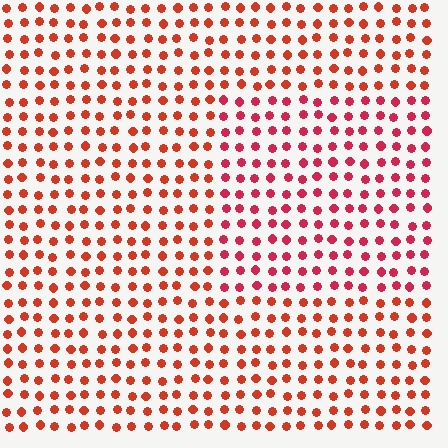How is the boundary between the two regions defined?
The boundary is defined purely by a slight shift in hue (about 23 degrees). Spacing, size, and orientation are identical on both sides.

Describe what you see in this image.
The image is filled with small red elements in a uniform arrangement. A rectangle-shaped region is visible where the elements are tinted to a slightly different hue, forming a subtle color boundary.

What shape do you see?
I see a rectangle.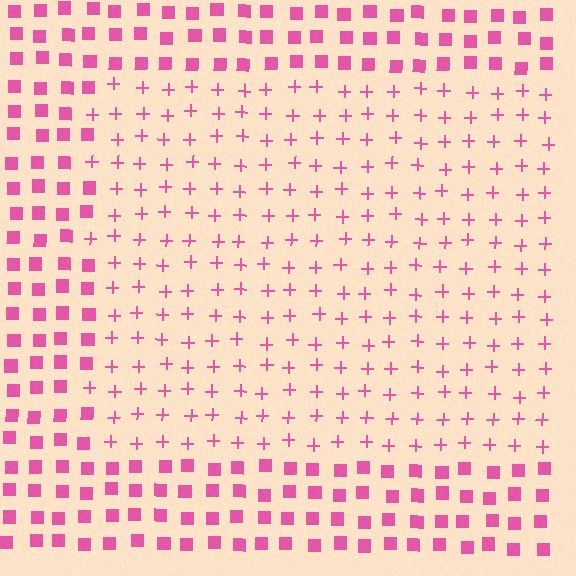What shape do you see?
I see a rectangle.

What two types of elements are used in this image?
The image uses plus signs inside the rectangle region and squares outside it.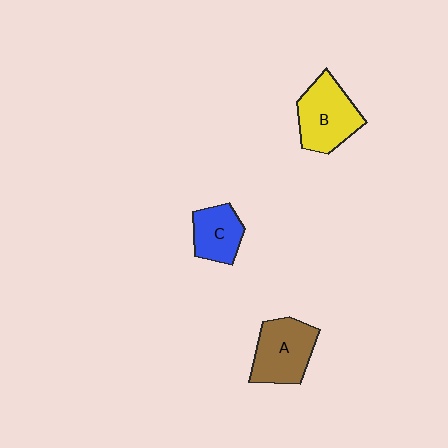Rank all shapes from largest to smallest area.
From largest to smallest: B (yellow), A (brown), C (blue).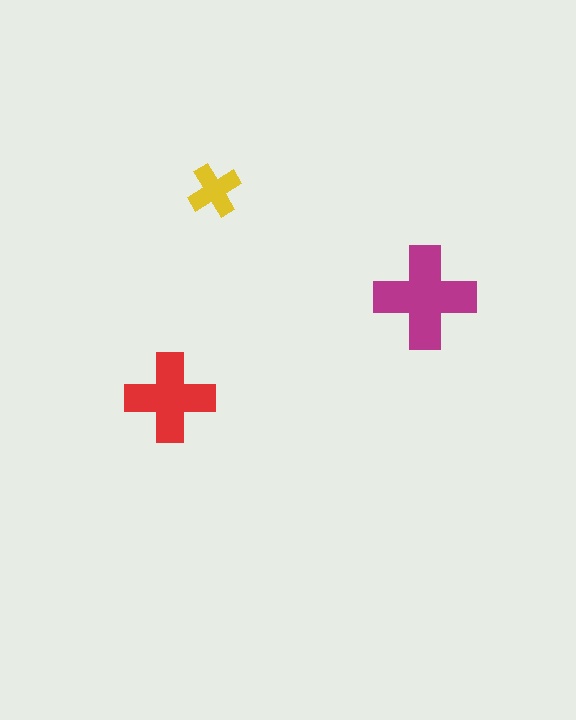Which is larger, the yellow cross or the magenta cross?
The magenta one.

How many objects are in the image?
There are 3 objects in the image.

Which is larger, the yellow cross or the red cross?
The red one.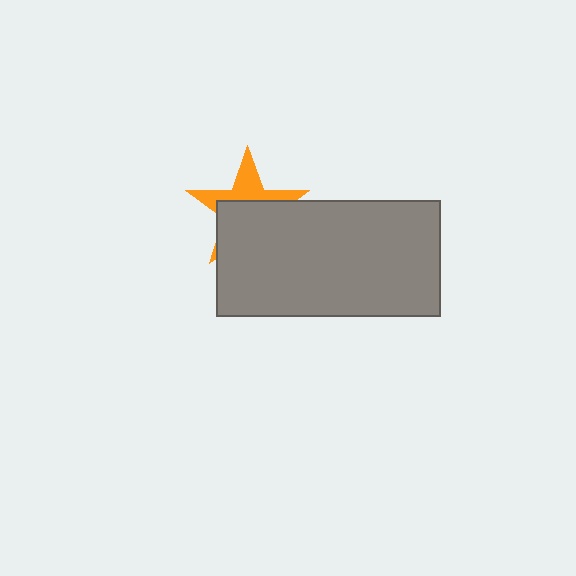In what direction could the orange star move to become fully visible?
The orange star could move up. That would shift it out from behind the gray rectangle entirely.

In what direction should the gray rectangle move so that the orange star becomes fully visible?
The gray rectangle should move down. That is the shortest direction to clear the overlap and leave the orange star fully visible.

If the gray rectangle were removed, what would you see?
You would see the complete orange star.